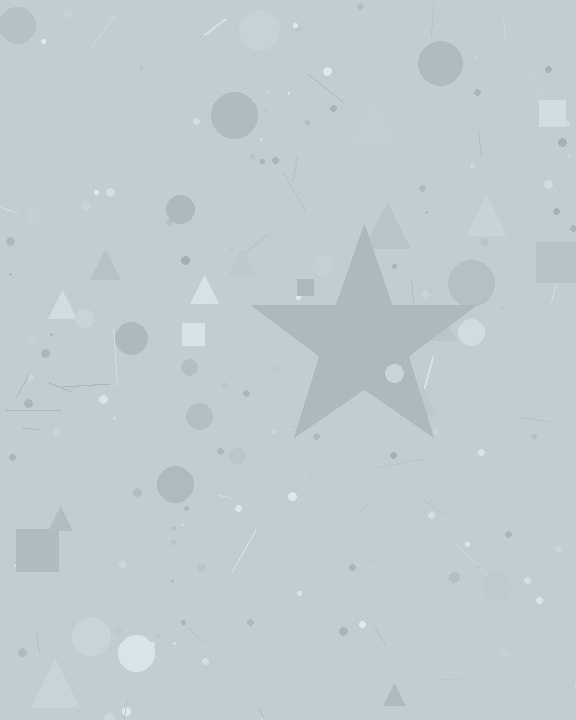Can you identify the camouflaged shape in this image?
The camouflaged shape is a star.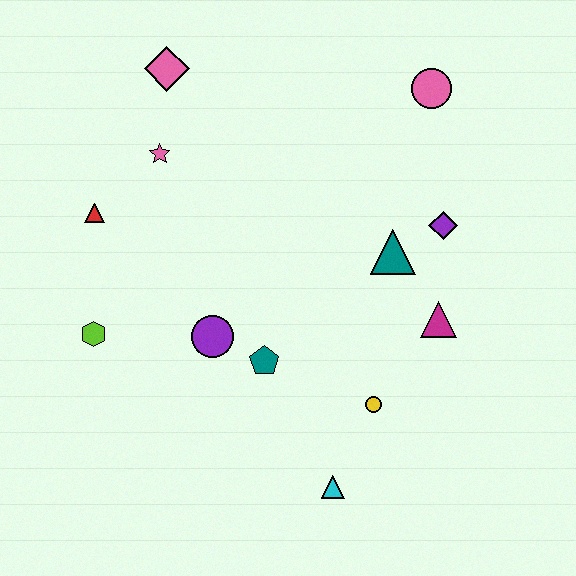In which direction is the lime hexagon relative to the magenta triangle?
The lime hexagon is to the left of the magenta triangle.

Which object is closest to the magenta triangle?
The teal triangle is closest to the magenta triangle.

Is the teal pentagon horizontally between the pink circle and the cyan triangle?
No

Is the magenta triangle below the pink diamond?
Yes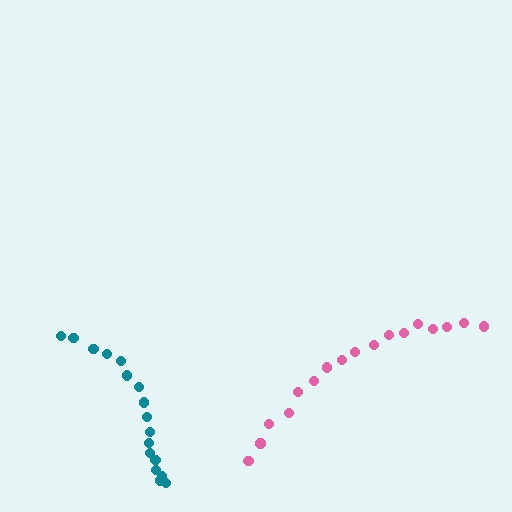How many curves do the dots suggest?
There are 2 distinct paths.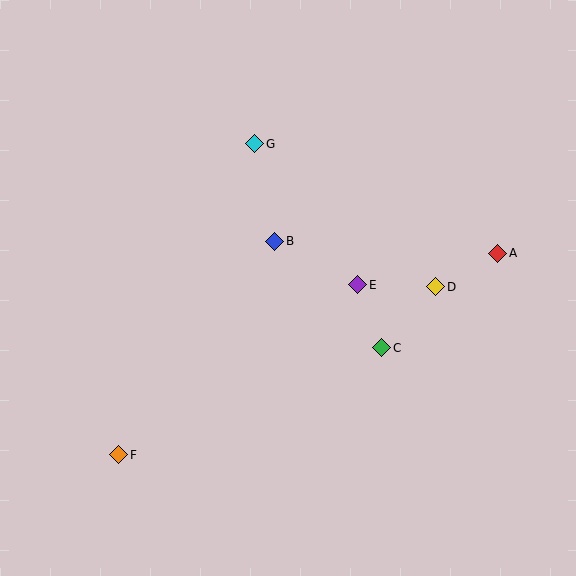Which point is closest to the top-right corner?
Point A is closest to the top-right corner.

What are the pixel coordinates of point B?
Point B is at (275, 241).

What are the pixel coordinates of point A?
Point A is at (498, 253).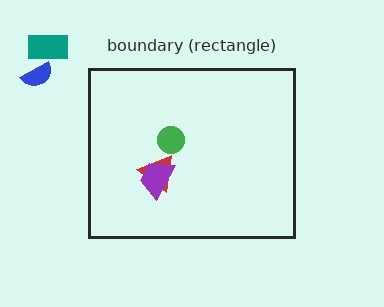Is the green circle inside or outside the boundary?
Inside.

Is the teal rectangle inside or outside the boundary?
Outside.